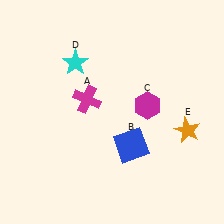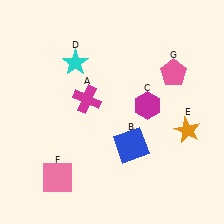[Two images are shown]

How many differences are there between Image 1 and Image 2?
There are 2 differences between the two images.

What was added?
A pink square (F), a pink pentagon (G) were added in Image 2.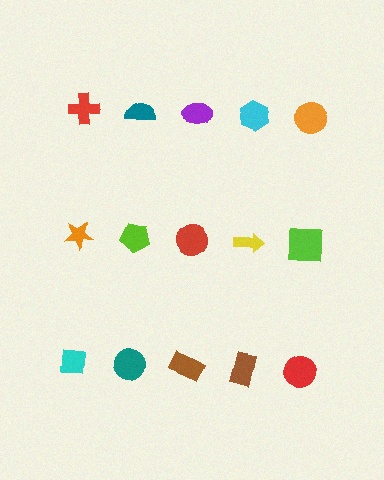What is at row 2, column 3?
A red circle.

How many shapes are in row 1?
5 shapes.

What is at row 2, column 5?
A lime square.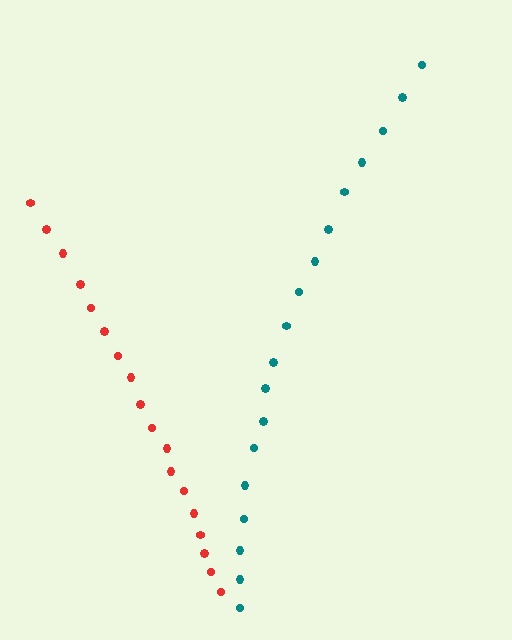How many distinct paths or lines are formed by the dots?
There are 2 distinct paths.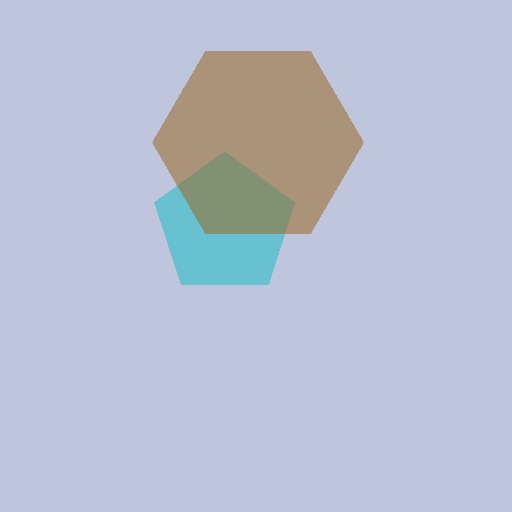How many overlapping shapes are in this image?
There are 2 overlapping shapes in the image.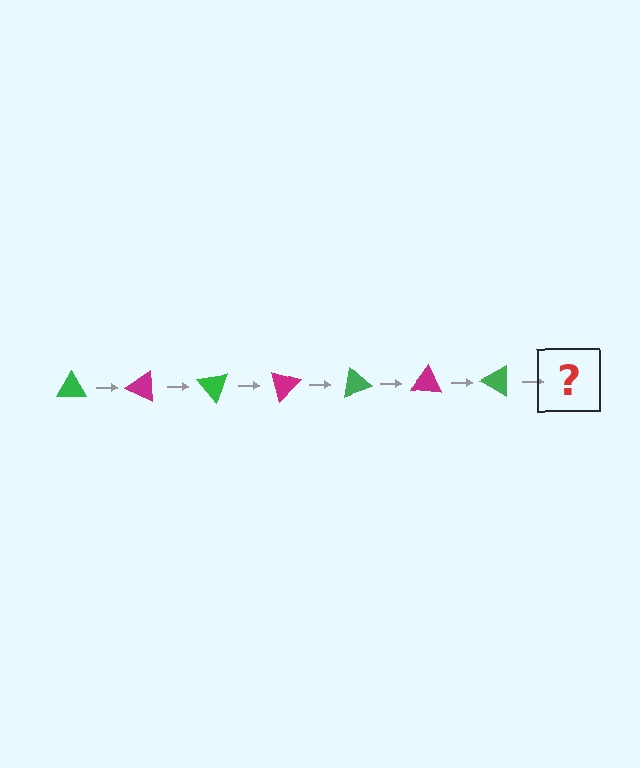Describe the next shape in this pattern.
It should be a magenta triangle, rotated 175 degrees from the start.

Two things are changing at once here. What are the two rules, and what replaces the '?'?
The two rules are that it rotates 25 degrees each step and the color cycles through green and magenta. The '?' should be a magenta triangle, rotated 175 degrees from the start.